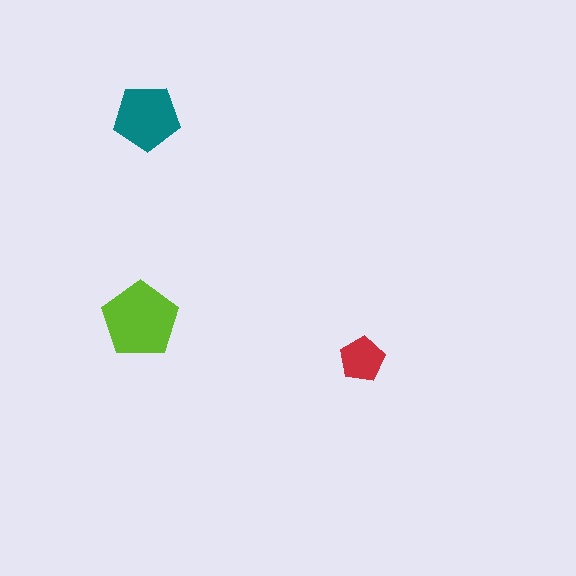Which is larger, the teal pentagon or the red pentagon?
The teal one.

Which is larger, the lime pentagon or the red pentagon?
The lime one.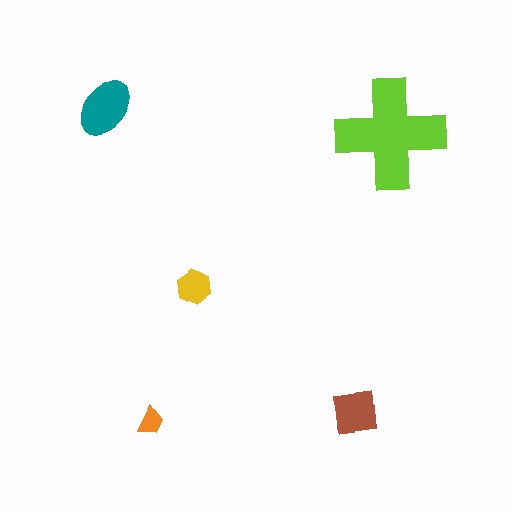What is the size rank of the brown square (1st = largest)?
3rd.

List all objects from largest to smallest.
The lime cross, the teal ellipse, the brown square, the yellow hexagon, the orange trapezoid.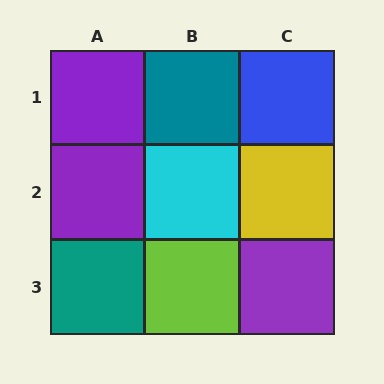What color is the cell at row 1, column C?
Blue.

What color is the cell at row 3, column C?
Purple.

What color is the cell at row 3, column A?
Teal.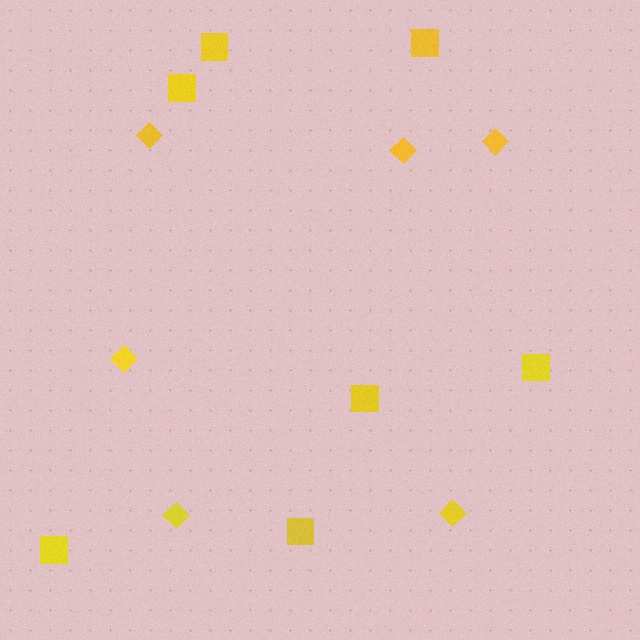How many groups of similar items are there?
There are 2 groups: one group of squares (7) and one group of diamonds (6).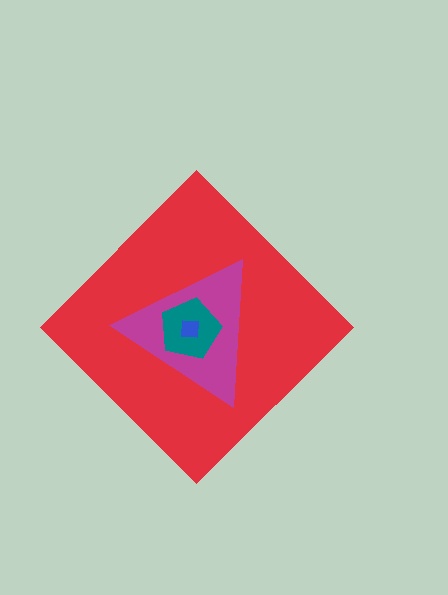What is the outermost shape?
The red diamond.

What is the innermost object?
The blue square.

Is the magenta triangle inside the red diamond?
Yes.